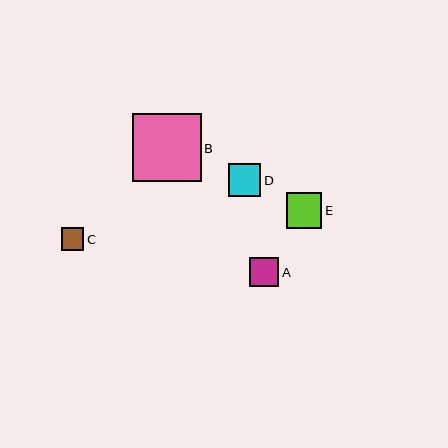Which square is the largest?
Square B is the largest with a size of approximately 68 pixels.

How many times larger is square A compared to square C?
Square A is approximately 1.3 times the size of square C.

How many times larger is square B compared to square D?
Square B is approximately 2.1 times the size of square D.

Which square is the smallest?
Square C is the smallest with a size of approximately 22 pixels.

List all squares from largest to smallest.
From largest to smallest: B, E, D, A, C.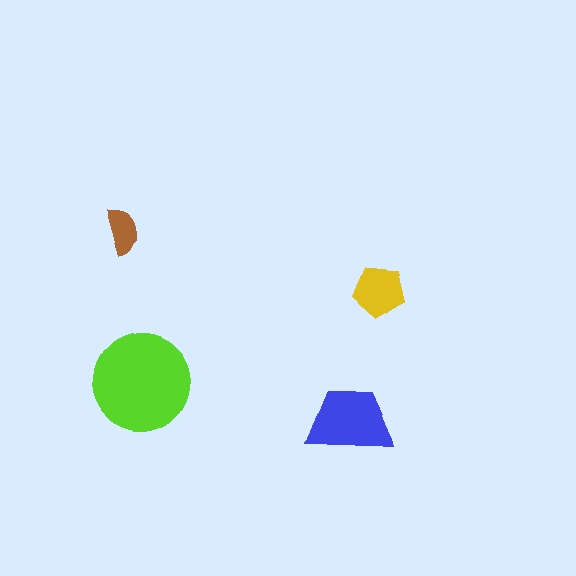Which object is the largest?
The lime circle.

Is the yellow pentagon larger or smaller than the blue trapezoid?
Smaller.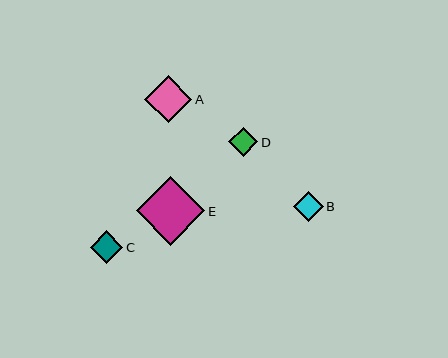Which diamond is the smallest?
Diamond D is the smallest with a size of approximately 29 pixels.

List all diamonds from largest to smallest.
From largest to smallest: E, A, C, B, D.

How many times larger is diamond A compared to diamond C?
Diamond A is approximately 1.5 times the size of diamond C.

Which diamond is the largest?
Diamond E is the largest with a size of approximately 69 pixels.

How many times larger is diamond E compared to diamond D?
Diamond E is approximately 2.4 times the size of diamond D.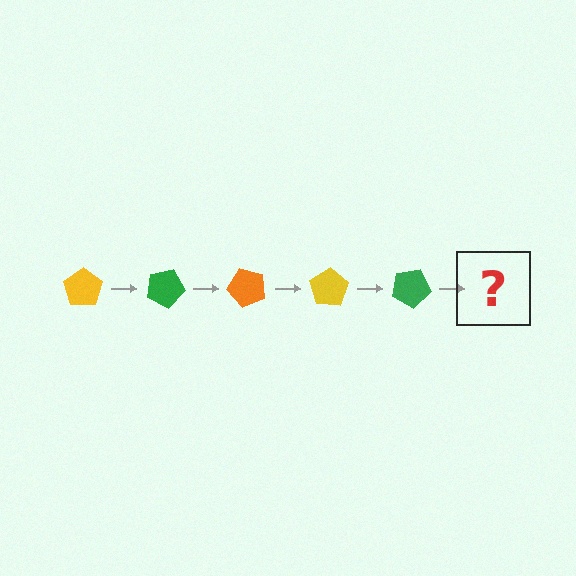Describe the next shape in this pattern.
It should be an orange pentagon, rotated 125 degrees from the start.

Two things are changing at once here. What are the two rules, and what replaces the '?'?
The two rules are that it rotates 25 degrees each step and the color cycles through yellow, green, and orange. The '?' should be an orange pentagon, rotated 125 degrees from the start.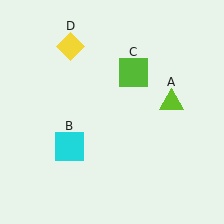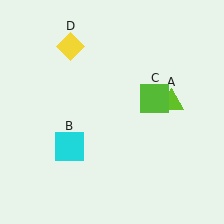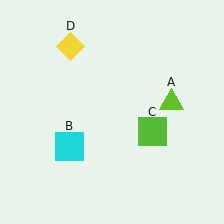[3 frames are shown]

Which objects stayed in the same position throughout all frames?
Lime triangle (object A) and cyan square (object B) and yellow diamond (object D) remained stationary.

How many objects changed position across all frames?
1 object changed position: lime square (object C).